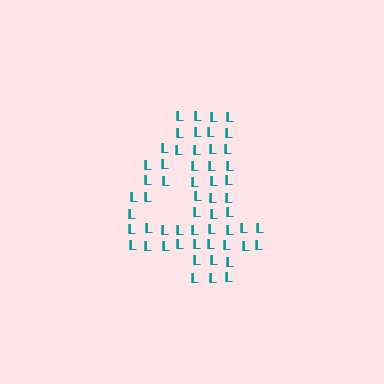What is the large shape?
The large shape is the digit 4.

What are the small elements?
The small elements are letter L's.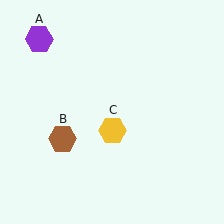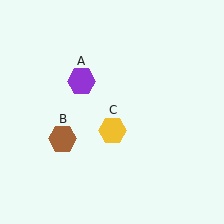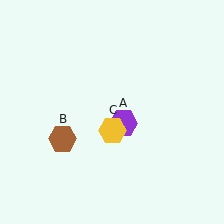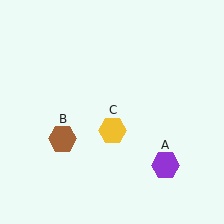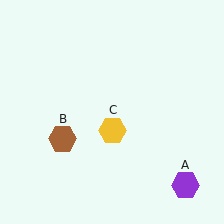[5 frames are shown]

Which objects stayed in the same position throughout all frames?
Brown hexagon (object B) and yellow hexagon (object C) remained stationary.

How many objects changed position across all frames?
1 object changed position: purple hexagon (object A).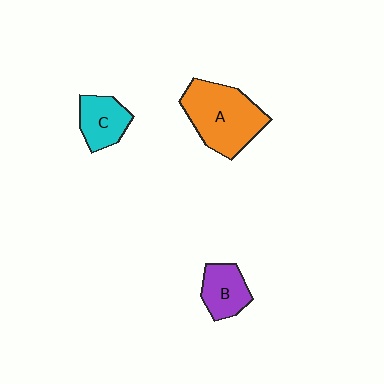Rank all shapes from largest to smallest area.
From largest to smallest: A (orange), C (cyan), B (purple).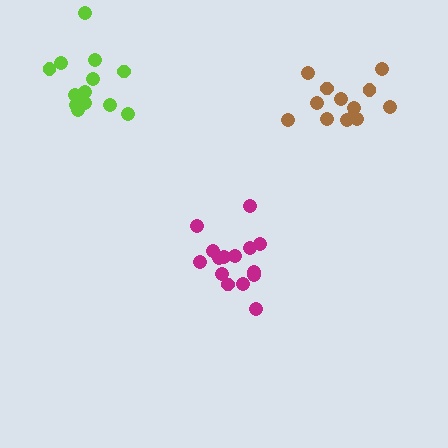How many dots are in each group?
Group 1: 13 dots, Group 2: 15 dots, Group 3: 13 dots (41 total).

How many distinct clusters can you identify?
There are 3 distinct clusters.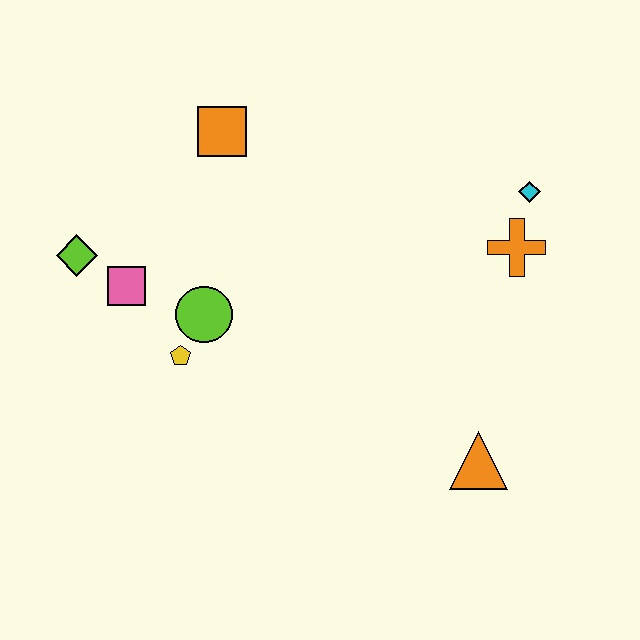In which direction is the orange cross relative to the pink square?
The orange cross is to the right of the pink square.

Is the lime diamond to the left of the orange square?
Yes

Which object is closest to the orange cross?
The cyan diamond is closest to the orange cross.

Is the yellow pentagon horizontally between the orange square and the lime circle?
No